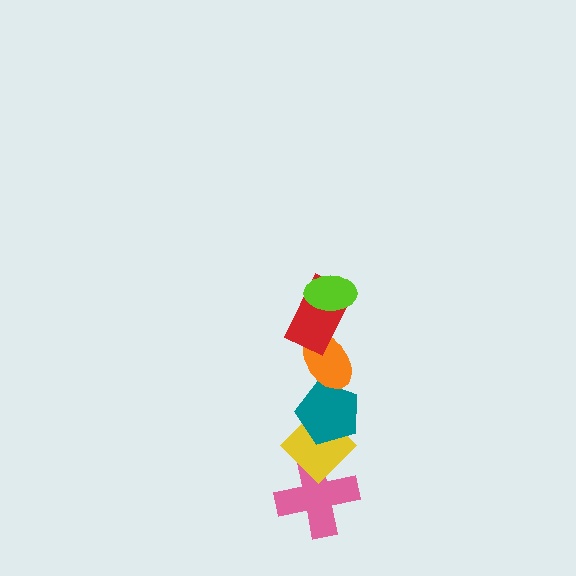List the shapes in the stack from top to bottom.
From top to bottom: the lime ellipse, the red rectangle, the orange ellipse, the teal pentagon, the yellow diamond, the pink cross.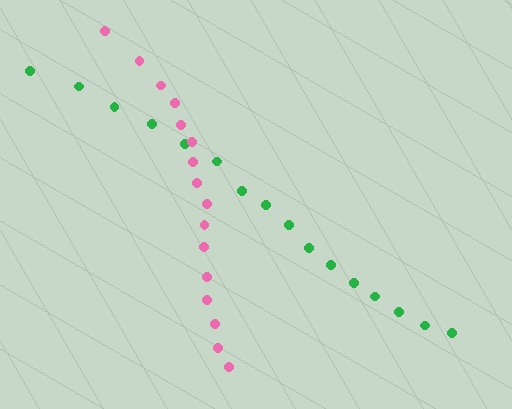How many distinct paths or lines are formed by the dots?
There are 2 distinct paths.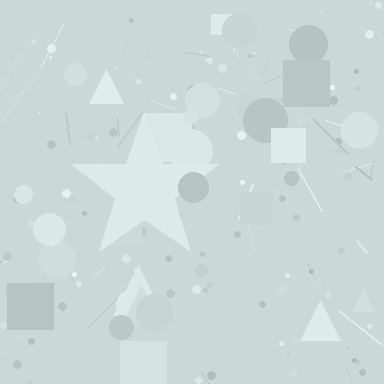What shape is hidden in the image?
A star is hidden in the image.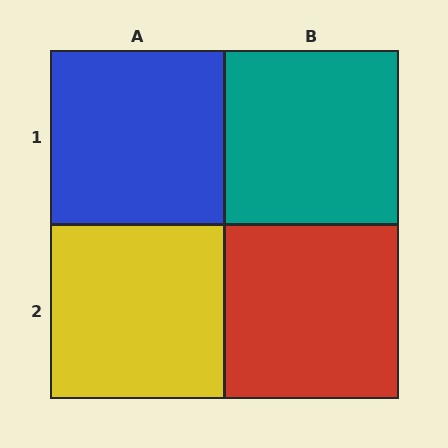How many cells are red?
1 cell is red.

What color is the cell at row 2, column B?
Red.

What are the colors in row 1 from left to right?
Blue, teal.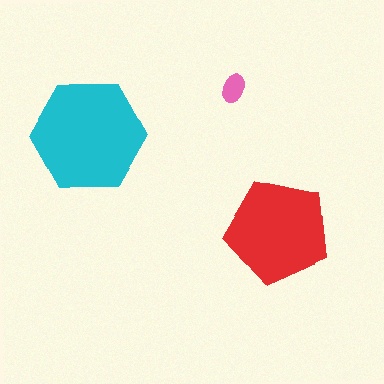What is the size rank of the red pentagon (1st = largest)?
2nd.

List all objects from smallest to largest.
The pink ellipse, the red pentagon, the cyan hexagon.